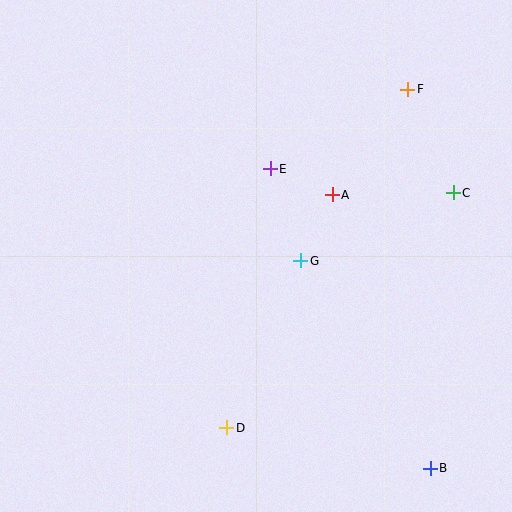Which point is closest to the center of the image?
Point G at (301, 261) is closest to the center.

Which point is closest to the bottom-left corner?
Point D is closest to the bottom-left corner.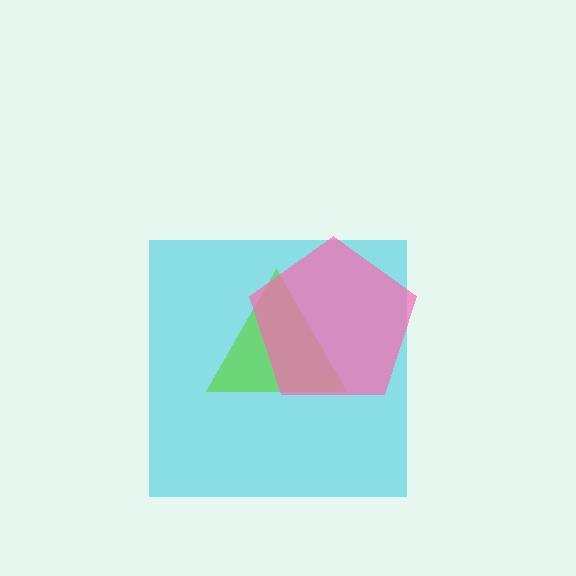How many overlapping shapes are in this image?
There are 3 overlapping shapes in the image.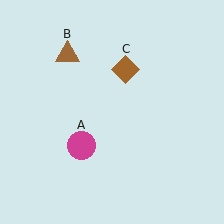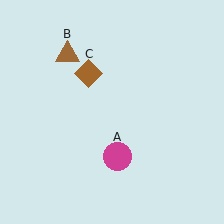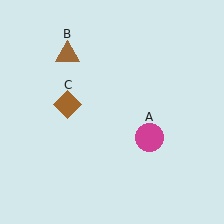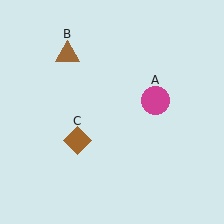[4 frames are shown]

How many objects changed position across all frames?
2 objects changed position: magenta circle (object A), brown diamond (object C).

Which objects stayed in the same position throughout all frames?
Brown triangle (object B) remained stationary.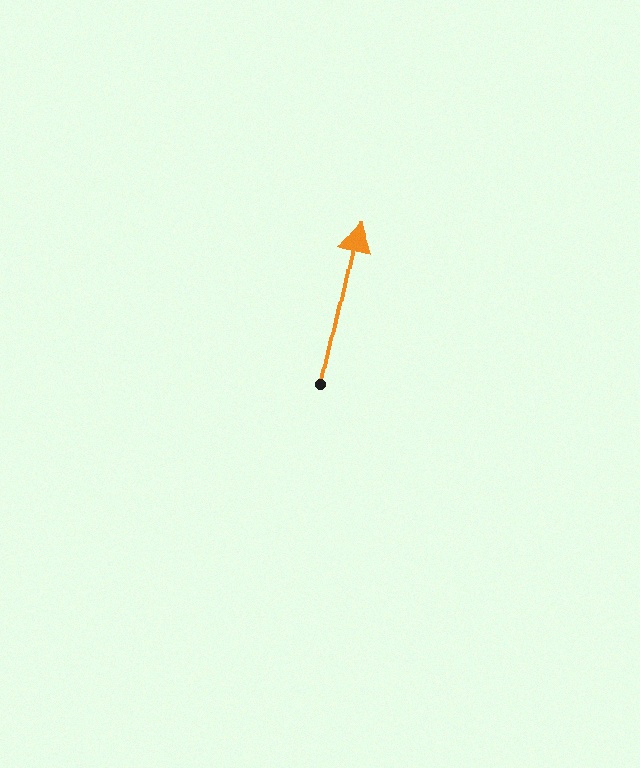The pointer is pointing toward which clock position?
Roughly 12 o'clock.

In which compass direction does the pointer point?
North.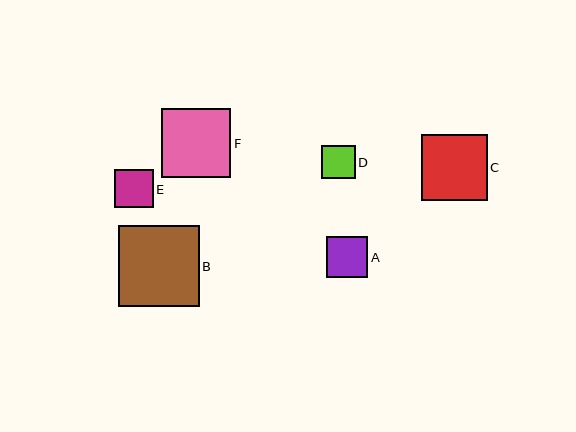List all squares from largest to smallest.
From largest to smallest: B, F, C, A, E, D.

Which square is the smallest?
Square D is the smallest with a size of approximately 34 pixels.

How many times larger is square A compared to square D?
Square A is approximately 1.2 times the size of square D.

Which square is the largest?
Square B is the largest with a size of approximately 81 pixels.